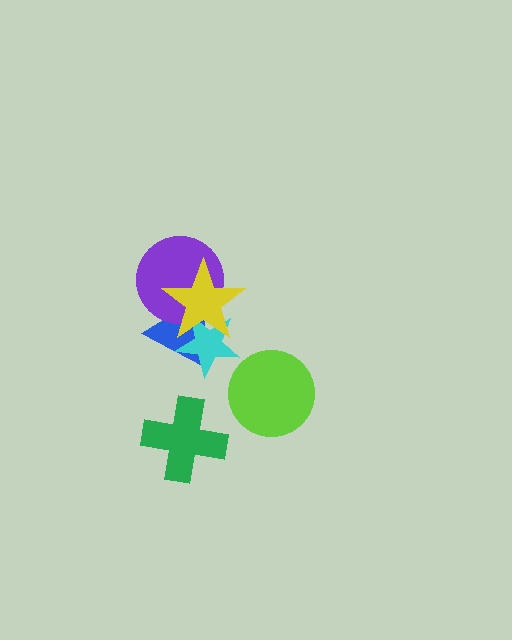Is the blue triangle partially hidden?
Yes, it is partially covered by another shape.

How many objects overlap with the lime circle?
0 objects overlap with the lime circle.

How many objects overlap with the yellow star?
3 objects overlap with the yellow star.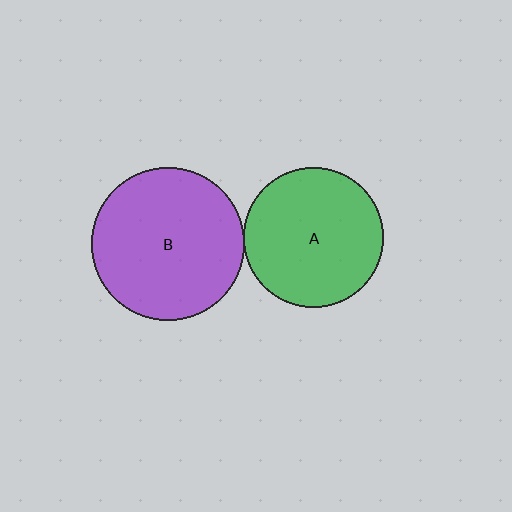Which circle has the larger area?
Circle B (purple).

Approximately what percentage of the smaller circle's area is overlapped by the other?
Approximately 5%.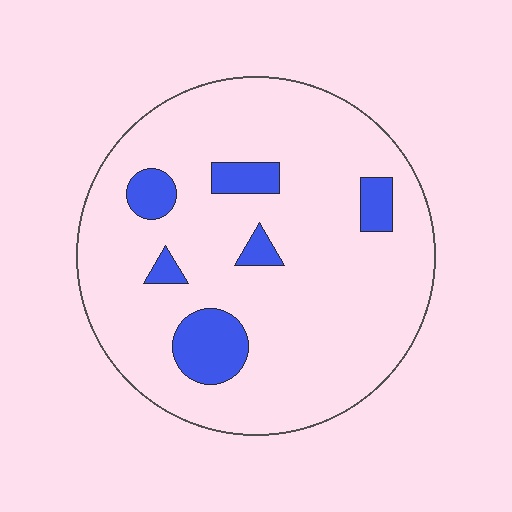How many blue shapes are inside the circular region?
6.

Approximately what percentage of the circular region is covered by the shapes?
Approximately 15%.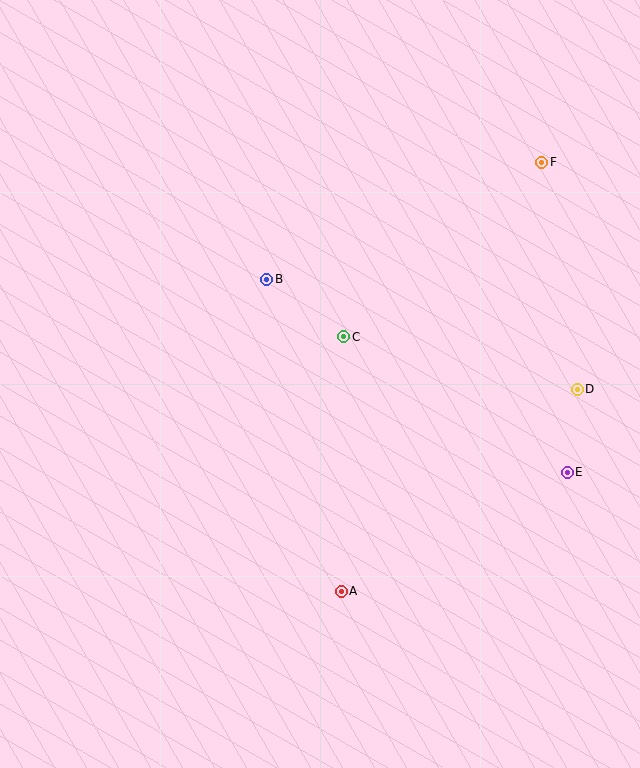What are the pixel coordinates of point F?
Point F is at (542, 162).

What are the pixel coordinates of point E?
Point E is at (567, 472).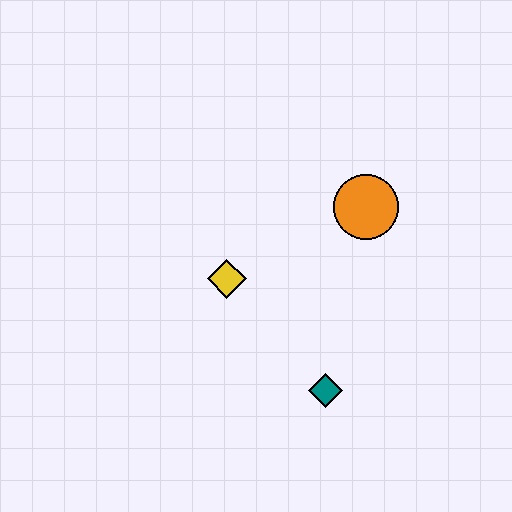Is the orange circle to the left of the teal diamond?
No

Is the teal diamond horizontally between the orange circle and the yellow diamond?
Yes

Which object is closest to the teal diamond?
The yellow diamond is closest to the teal diamond.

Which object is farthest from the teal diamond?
The orange circle is farthest from the teal diamond.